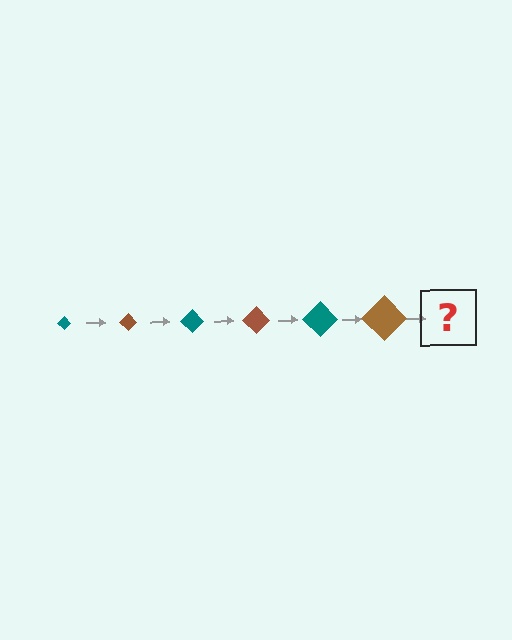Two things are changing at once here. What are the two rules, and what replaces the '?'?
The two rules are that the diamond grows larger each step and the color cycles through teal and brown. The '?' should be a teal diamond, larger than the previous one.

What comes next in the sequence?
The next element should be a teal diamond, larger than the previous one.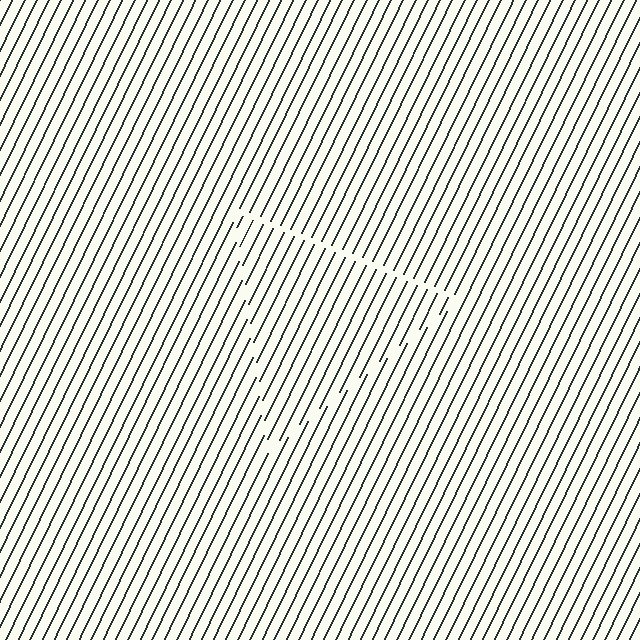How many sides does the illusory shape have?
3 sides — the line-ends trace a triangle.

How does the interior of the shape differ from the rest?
The interior of the shape contains the same grating, shifted by half a period — the contour is defined by the phase discontinuity where line-ends from the inner and outer gratings abut.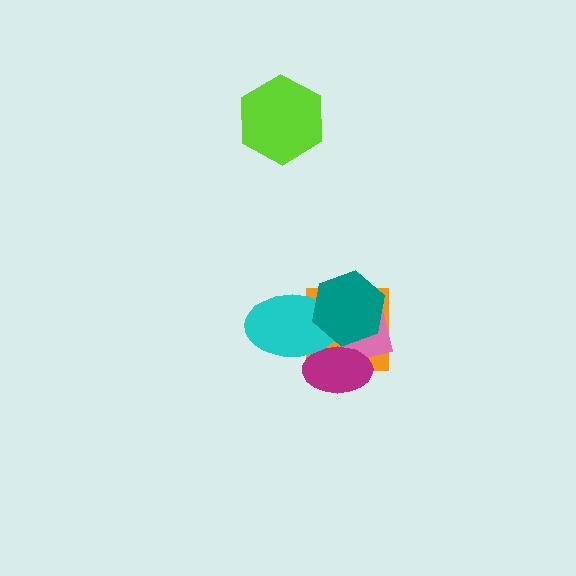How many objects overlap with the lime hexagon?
0 objects overlap with the lime hexagon.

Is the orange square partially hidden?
Yes, it is partially covered by another shape.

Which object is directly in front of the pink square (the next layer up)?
The magenta ellipse is directly in front of the pink square.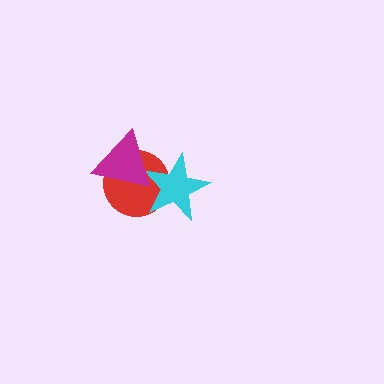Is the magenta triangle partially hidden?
No, no other shape covers it.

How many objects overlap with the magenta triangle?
2 objects overlap with the magenta triangle.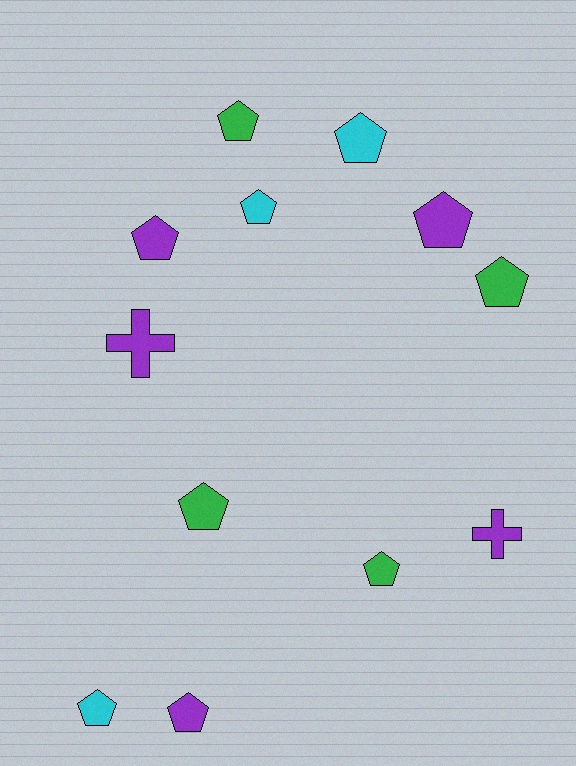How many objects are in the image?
There are 12 objects.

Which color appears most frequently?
Purple, with 5 objects.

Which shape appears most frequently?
Pentagon, with 10 objects.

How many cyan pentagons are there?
There are 3 cyan pentagons.